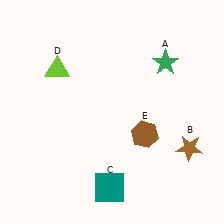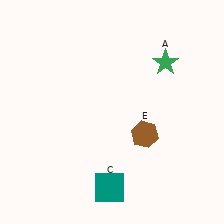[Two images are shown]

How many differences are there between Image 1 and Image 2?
There are 2 differences between the two images.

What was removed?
The brown star (B), the lime triangle (D) were removed in Image 2.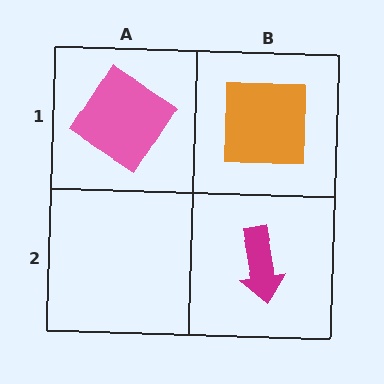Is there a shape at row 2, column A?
No, that cell is empty.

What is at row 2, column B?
A magenta arrow.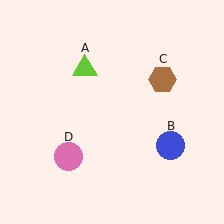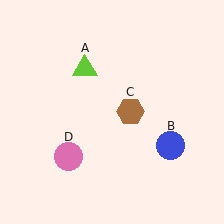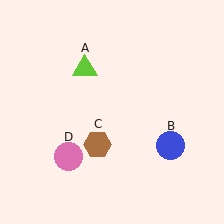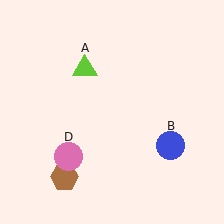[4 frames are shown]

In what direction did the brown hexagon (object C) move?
The brown hexagon (object C) moved down and to the left.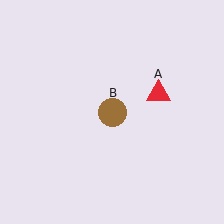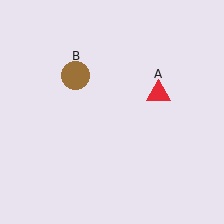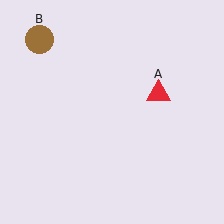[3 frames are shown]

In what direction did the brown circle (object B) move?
The brown circle (object B) moved up and to the left.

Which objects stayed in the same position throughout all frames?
Red triangle (object A) remained stationary.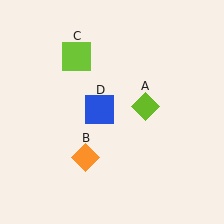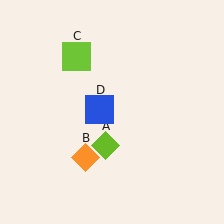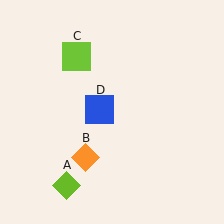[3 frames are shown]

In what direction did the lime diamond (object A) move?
The lime diamond (object A) moved down and to the left.